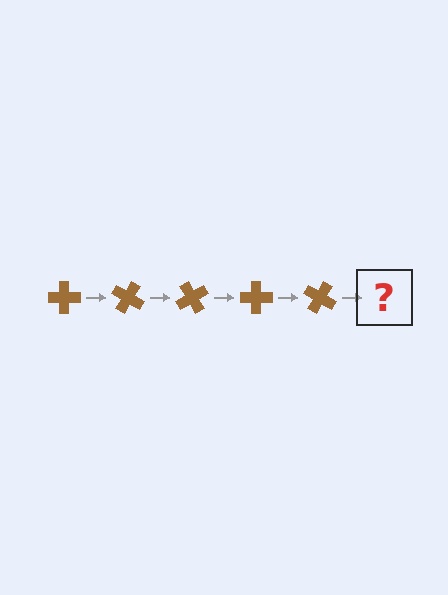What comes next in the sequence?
The next element should be a brown cross rotated 150 degrees.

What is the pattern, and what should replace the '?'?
The pattern is that the cross rotates 30 degrees each step. The '?' should be a brown cross rotated 150 degrees.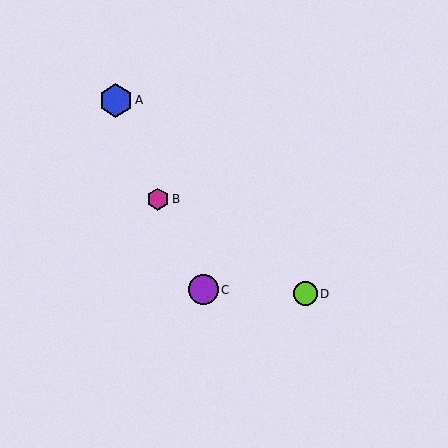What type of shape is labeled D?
Shape D is a lime circle.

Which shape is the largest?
The blue hexagon (labeled A) is the largest.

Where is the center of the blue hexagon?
The center of the blue hexagon is at (116, 101).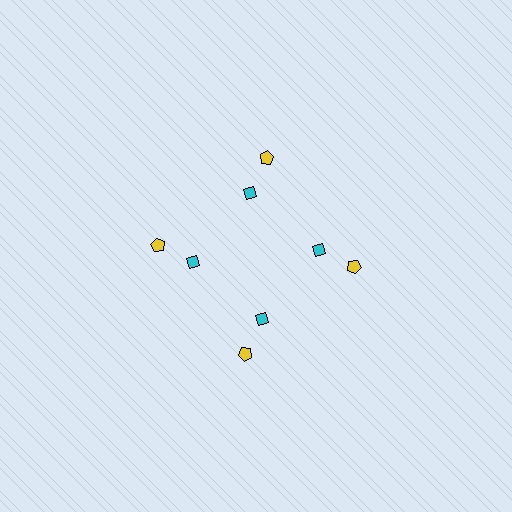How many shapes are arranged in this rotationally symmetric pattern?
There are 8 shapes, arranged in 4 groups of 2.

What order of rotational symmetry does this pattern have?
This pattern has 4-fold rotational symmetry.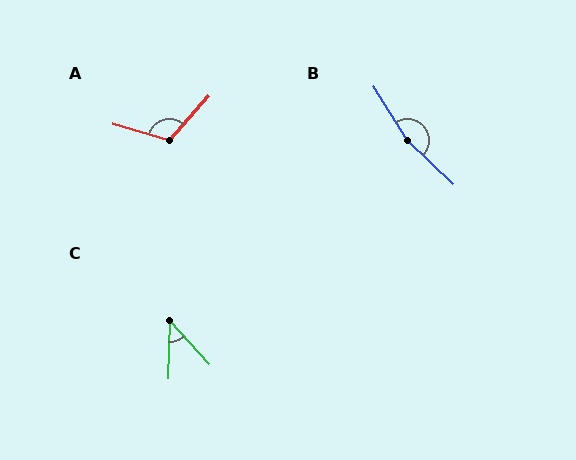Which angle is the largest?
B, at approximately 166 degrees.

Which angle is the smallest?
C, at approximately 44 degrees.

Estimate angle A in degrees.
Approximately 115 degrees.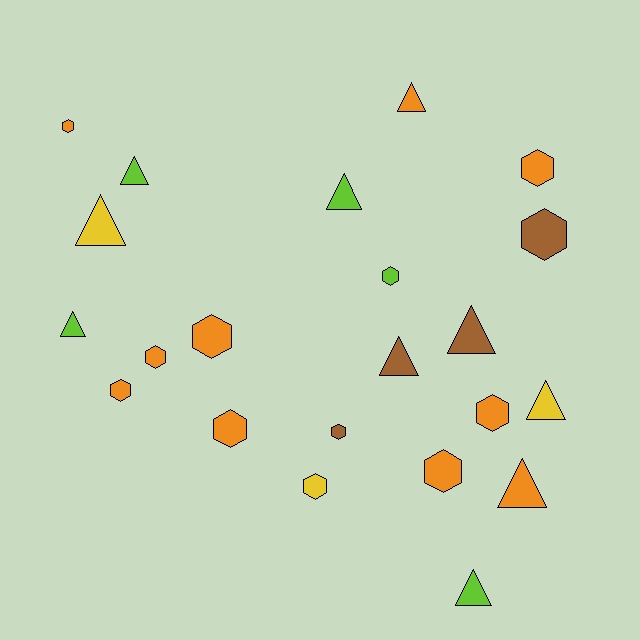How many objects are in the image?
There are 22 objects.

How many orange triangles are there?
There are 2 orange triangles.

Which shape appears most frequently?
Hexagon, with 12 objects.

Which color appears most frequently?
Orange, with 10 objects.